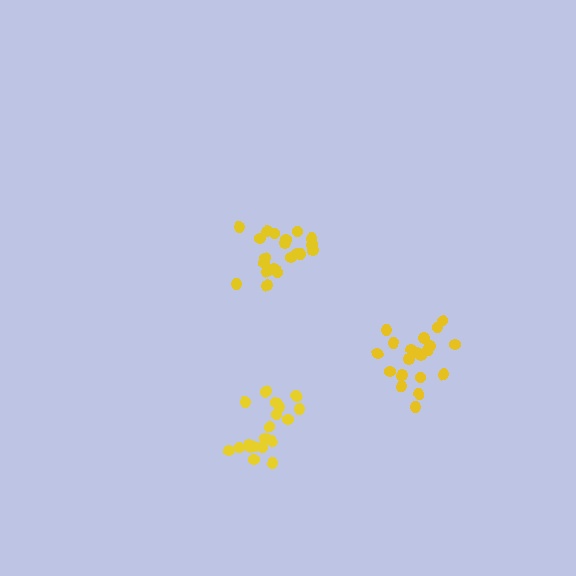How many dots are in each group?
Group 1: 21 dots, Group 2: 21 dots, Group 3: 20 dots (62 total).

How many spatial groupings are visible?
There are 3 spatial groupings.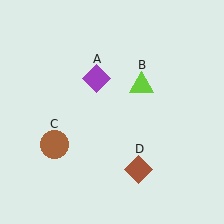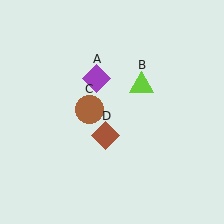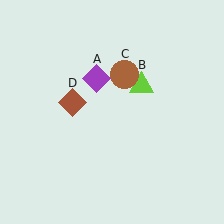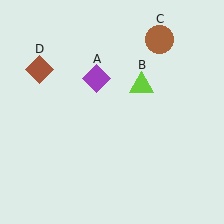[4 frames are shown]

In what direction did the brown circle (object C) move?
The brown circle (object C) moved up and to the right.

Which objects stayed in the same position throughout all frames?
Purple diamond (object A) and lime triangle (object B) remained stationary.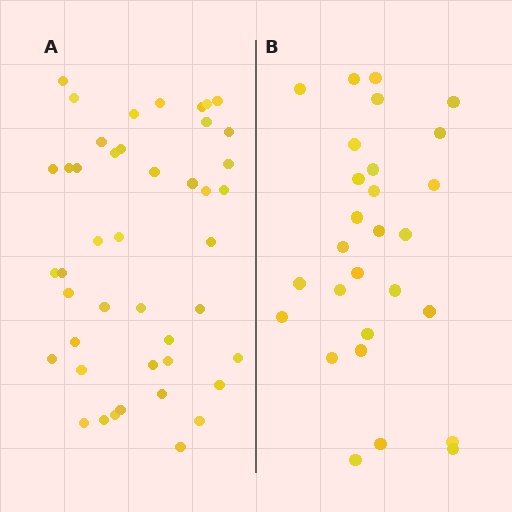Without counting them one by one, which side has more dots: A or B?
Region A (the left region) has more dots.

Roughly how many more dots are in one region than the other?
Region A has approximately 15 more dots than region B.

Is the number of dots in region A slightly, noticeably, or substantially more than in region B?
Region A has substantially more. The ratio is roughly 1.6 to 1.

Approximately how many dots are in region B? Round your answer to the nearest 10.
About 30 dots. (The exact count is 28, which rounds to 30.)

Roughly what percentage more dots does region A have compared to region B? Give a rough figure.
About 55% more.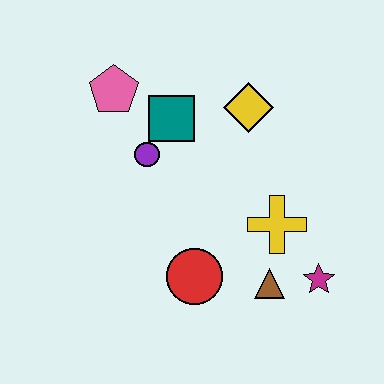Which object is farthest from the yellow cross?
The pink pentagon is farthest from the yellow cross.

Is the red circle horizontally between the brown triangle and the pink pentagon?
Yes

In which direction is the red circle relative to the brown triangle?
The red circle is to the left of the brown triangle.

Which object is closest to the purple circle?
The teal square is closest to the purple circle.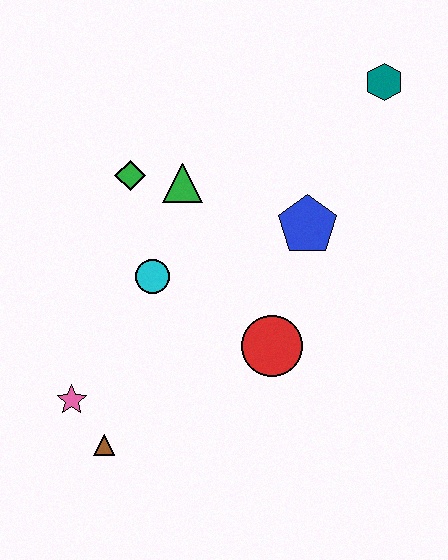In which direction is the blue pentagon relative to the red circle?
The blue pentagon is above the red circle.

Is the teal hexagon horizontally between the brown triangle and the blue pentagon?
No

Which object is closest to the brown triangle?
The pink star is closest to the brown triangle.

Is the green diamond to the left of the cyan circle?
Yes